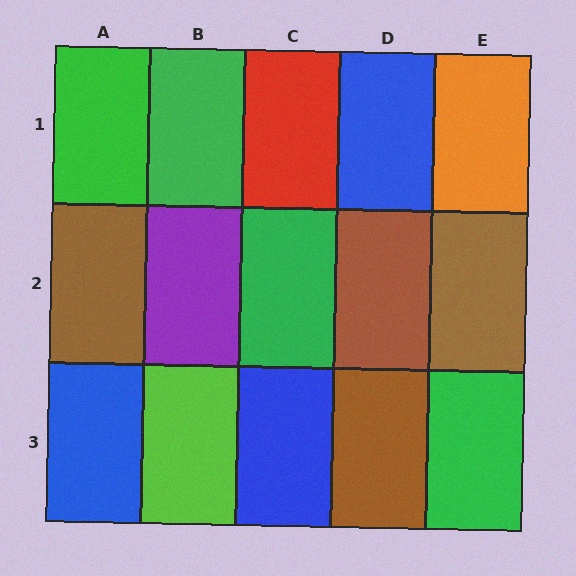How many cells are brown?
4 cells are brown.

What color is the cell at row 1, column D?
Blue.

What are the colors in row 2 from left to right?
Brown, purple, green, brown, brown.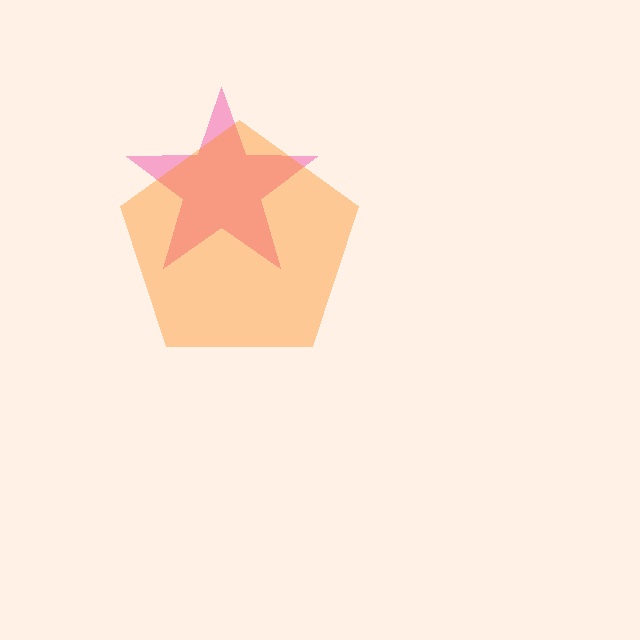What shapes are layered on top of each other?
The layered shapes are: a pink star, an orange pentagon.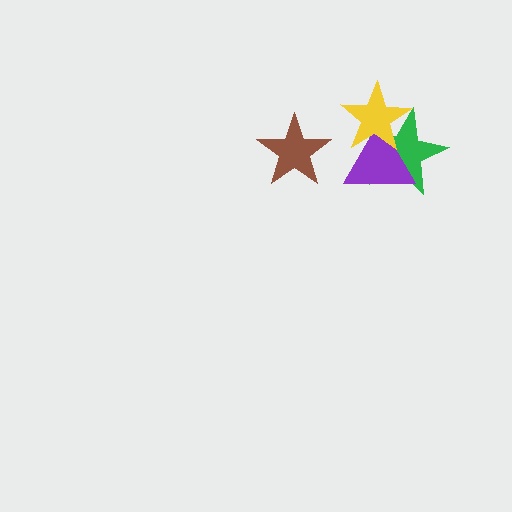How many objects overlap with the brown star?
0 objects overlap with the brown star.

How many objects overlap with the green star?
2 objects overlap with the green star.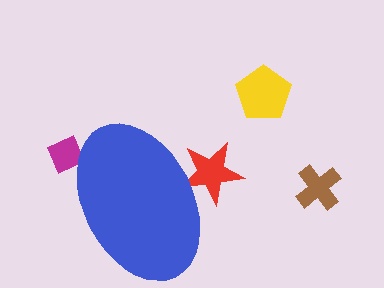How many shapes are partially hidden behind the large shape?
2 shapes are partially hidden.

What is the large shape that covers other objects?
A blue ellipse.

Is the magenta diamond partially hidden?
Yes, the magenta diamond is partially hidden behind the blue ellipse.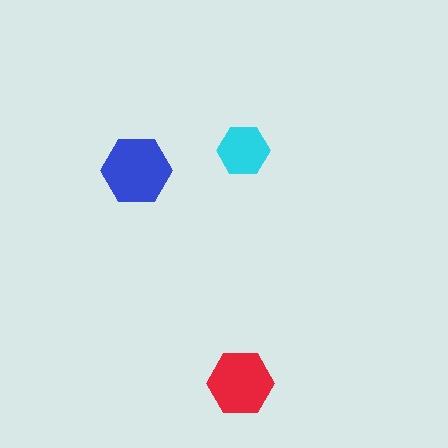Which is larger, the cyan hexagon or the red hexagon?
The red one.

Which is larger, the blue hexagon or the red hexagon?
The blue one.